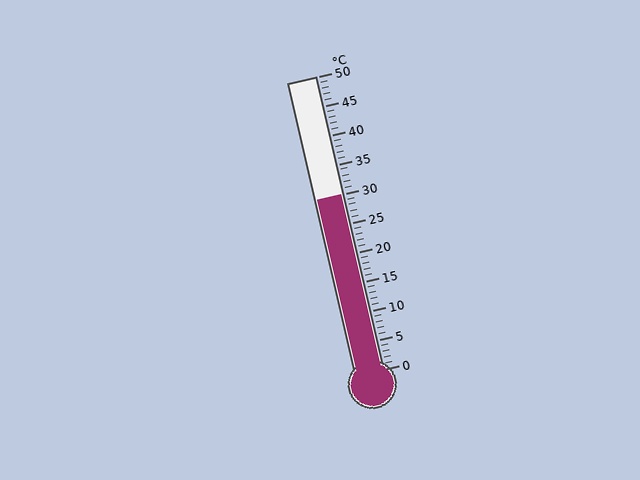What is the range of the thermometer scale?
The thermometer scale ranges from 0°C to 50°C.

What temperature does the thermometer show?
The thermometer shows approximately 30°C.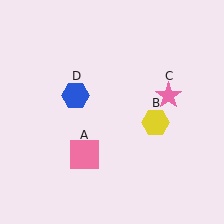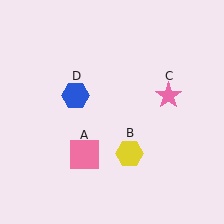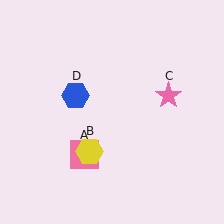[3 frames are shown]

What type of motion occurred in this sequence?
The yellow hexagon (object B) rotated clockwise around the center of the scene.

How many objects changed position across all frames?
1 object changed position: yellow hexagon (object B).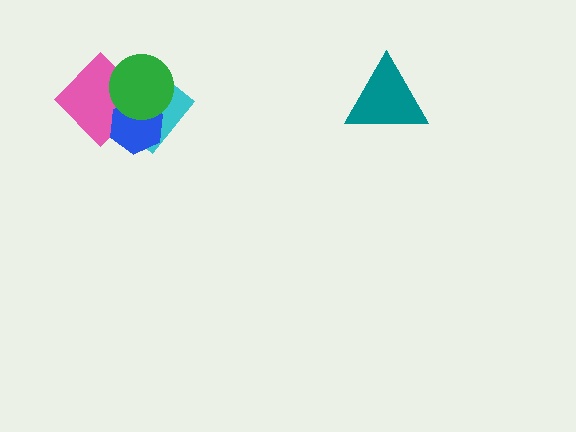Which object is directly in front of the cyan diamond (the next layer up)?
The pink diamond is directly in front of the cyan diamond.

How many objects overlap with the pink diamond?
3 objects overlap with the pink diamond.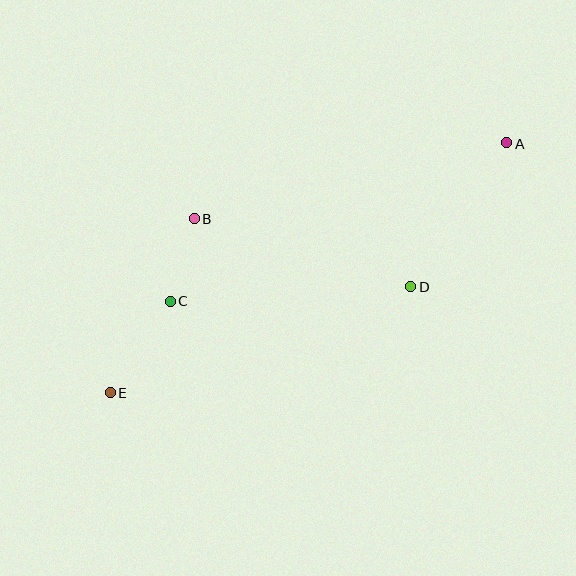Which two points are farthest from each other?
Points A and E are farthest from each other.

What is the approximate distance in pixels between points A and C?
The distance between A and C is approximately 372 pixels.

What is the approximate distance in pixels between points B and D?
The distance between B and D is approximately 227 pixels.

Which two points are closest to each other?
Points B and C are closest to each other.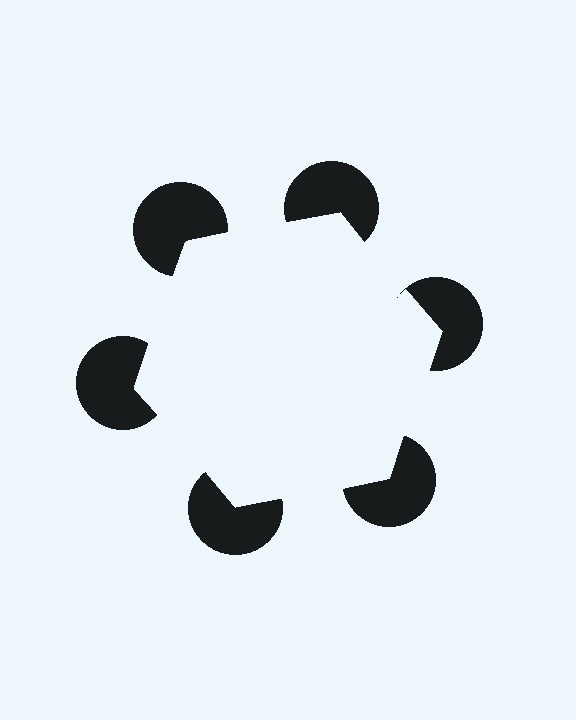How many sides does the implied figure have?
6 sides.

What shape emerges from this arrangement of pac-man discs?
An illusory hexagon — its edges are inferred from the aligned wedge cuts in the pac-man discs, not physically drawn.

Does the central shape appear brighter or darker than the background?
It typically appears slightly brighter than the background, even though no actual brightness change is drawn.